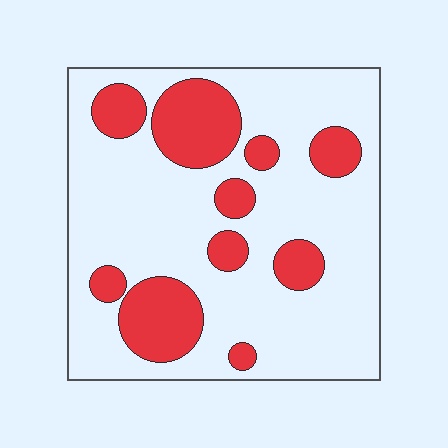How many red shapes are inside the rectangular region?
10.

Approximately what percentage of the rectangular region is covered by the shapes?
Approximately 25%.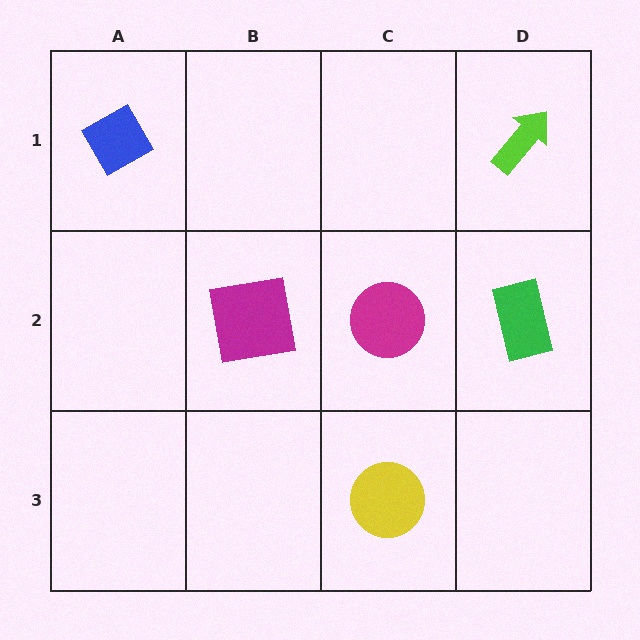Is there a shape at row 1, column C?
No, that cell is empty.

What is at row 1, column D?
A lime arrow.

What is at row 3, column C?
A yellow circle.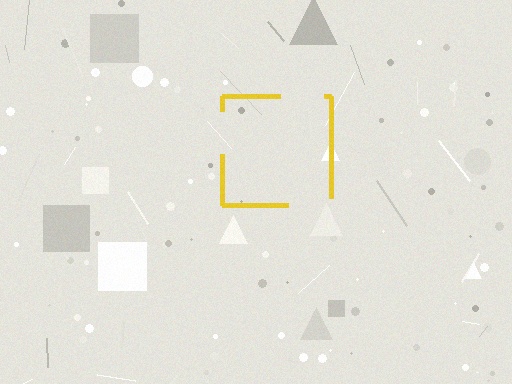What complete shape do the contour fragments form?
The contour fragments form a square.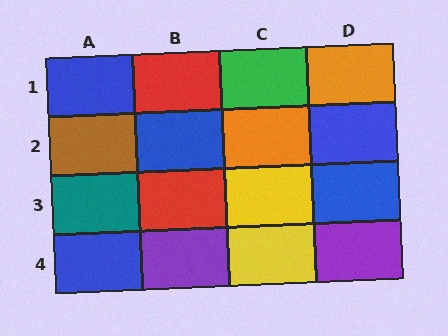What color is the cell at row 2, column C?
Orange.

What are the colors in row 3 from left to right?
Teal, red, yellow, blue.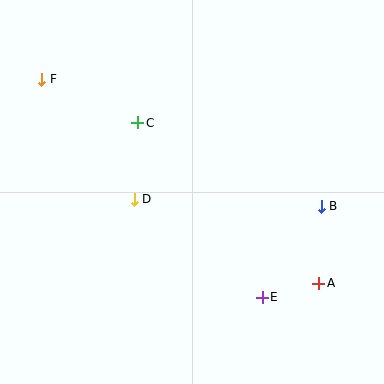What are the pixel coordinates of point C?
Point C is at (138, 123).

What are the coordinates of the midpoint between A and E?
The midpoint between A and E is at (290, 290).